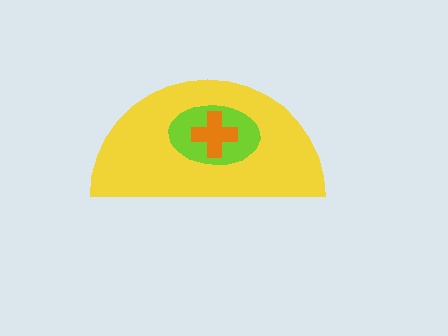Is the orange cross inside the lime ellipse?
Yes.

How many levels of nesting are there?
3.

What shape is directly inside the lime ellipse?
The orange cross.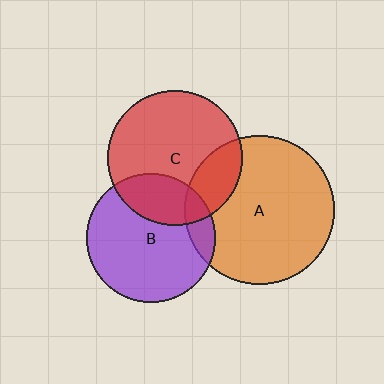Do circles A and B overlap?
Yes.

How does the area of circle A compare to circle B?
Approximately 1.3 times.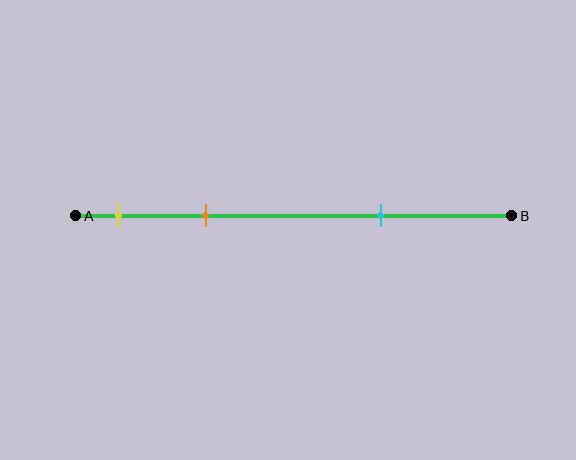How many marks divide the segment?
There are 3 marks dividing the segment.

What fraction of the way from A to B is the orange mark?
The orange mark is approximately 30% (0.3) of the way from A to B.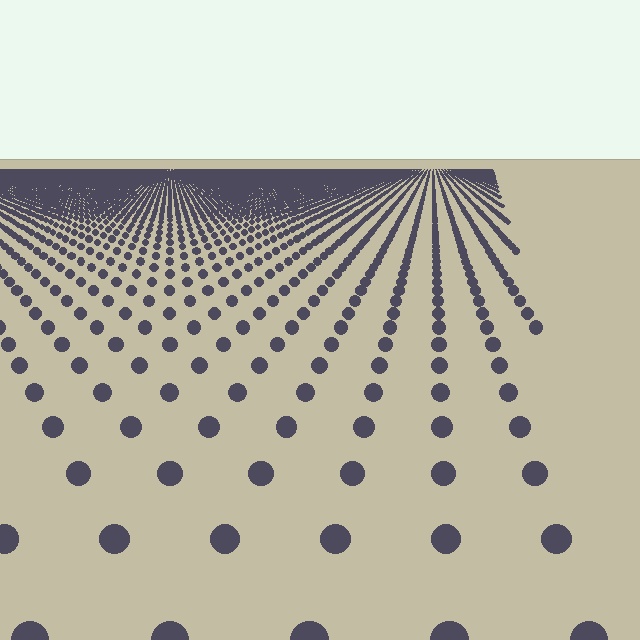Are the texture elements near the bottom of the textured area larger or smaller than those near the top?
Larger. Near the bottom, elements are closer to the viewer and appear at a bigger on-screen size.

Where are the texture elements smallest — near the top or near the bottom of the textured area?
Near the top.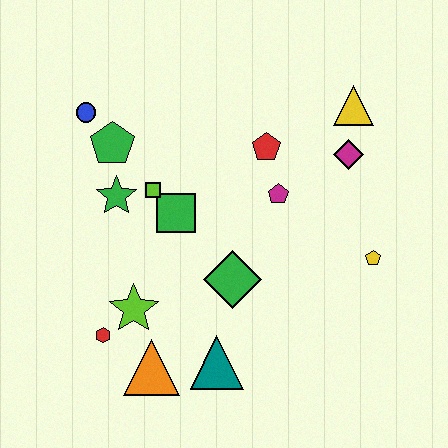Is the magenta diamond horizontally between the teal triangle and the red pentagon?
No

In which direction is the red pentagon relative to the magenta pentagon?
The red pentagon is above the magenta pentagon.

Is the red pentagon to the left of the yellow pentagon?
Yes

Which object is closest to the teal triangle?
The orange triangle is closest to the teal triangle.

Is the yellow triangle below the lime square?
No